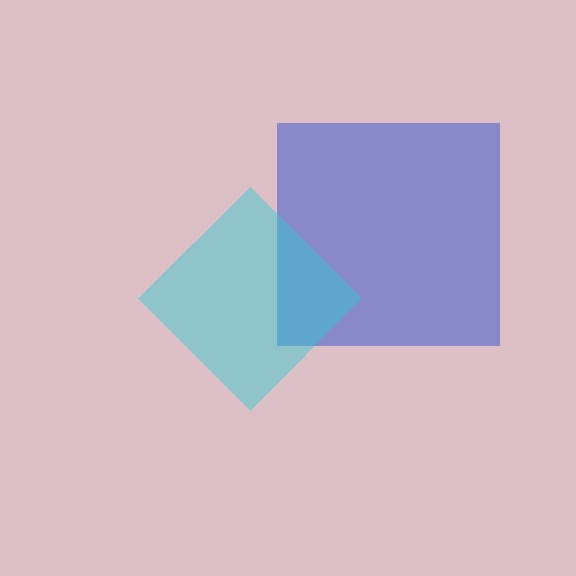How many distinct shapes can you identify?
There are 2 distinct shapes: a blue square, a cyan diamond.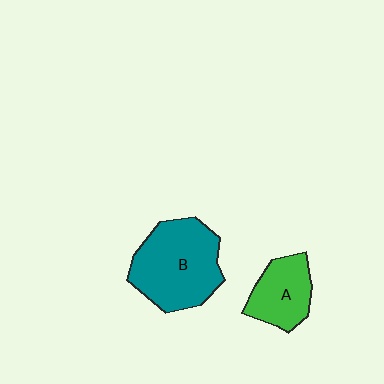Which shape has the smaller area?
Shape A (green).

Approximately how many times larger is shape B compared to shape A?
Approximately 1.8 times.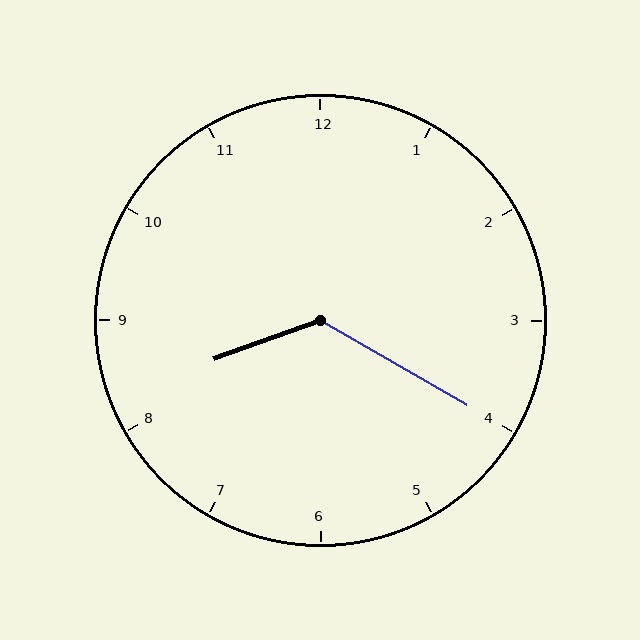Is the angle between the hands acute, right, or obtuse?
It is obtuse.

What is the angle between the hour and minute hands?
Approximately 130 degrees.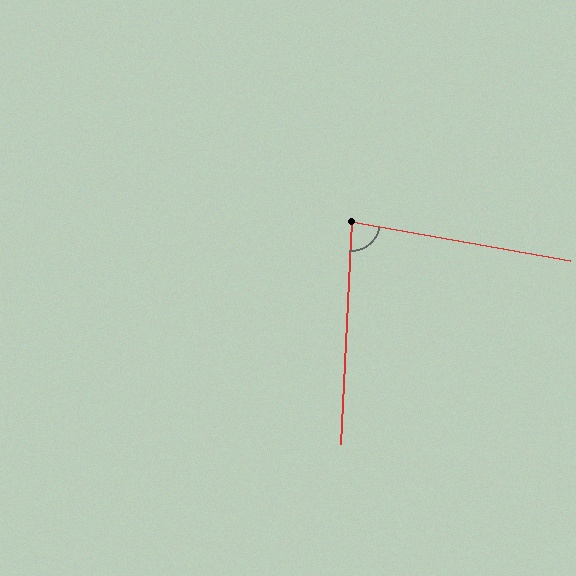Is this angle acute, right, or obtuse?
It is acute.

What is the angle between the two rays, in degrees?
Approximately 83 degrees.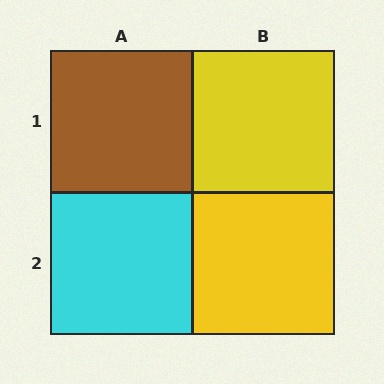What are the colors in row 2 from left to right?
Cyan, yellow.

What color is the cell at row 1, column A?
Brown.